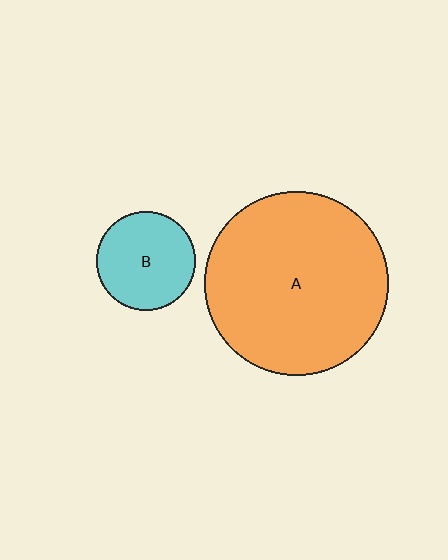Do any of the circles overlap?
No, none of the circles overlap.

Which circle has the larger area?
Circle A (orange).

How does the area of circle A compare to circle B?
Approximately 3.5 times.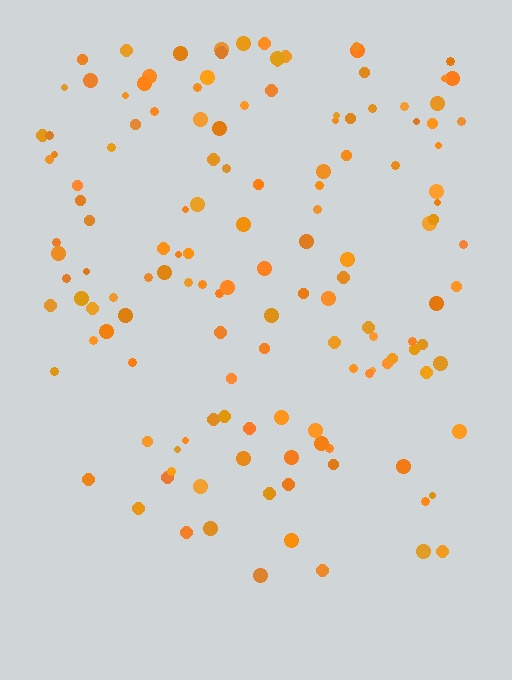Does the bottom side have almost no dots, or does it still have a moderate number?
Still a moderate number, just noticeably fewer than the top.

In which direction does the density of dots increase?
From bottom to top, with the top side densest.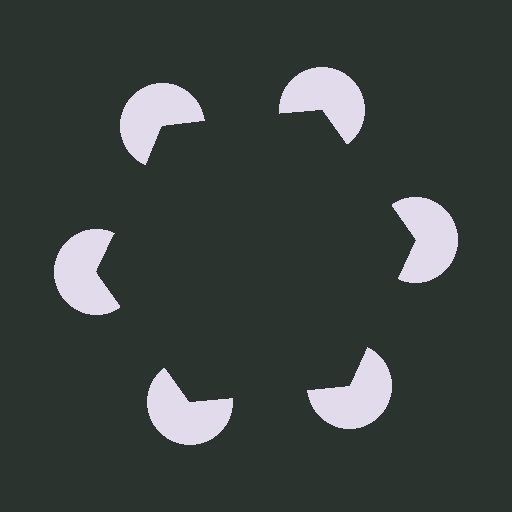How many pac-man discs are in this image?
There are 6 — one at each vertex of the illusory hexagon.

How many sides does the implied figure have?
6 sides.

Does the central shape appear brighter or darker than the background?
It typically appears slightly darker than the background, even though no actual brightness change is drawn.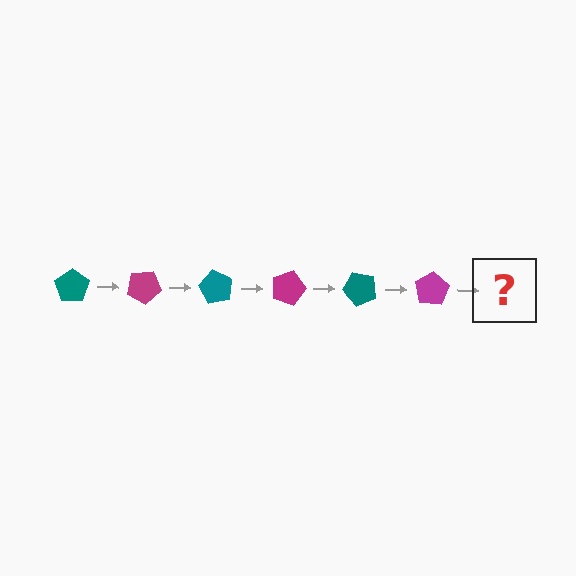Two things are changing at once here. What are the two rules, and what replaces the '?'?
The two rules are that it rotates 30 degrees each step and the color cycles through teal and magenta. The '?' should be a teal pentagon, rotated 180 degrees from the start.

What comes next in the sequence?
The next element should be a teal pentagon, rotated 180 degrees from the start.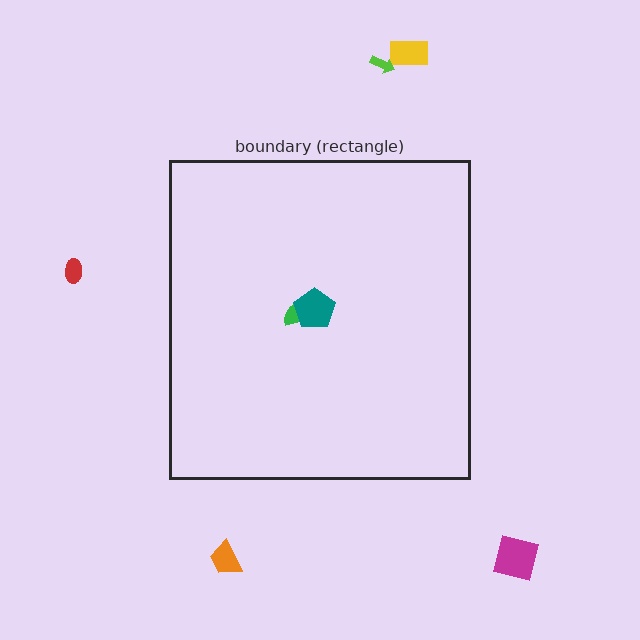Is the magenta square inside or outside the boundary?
Outside.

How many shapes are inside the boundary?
2 inside, 5 outside.